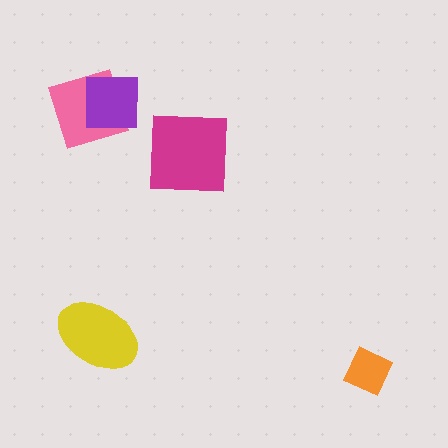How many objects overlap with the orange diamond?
0 objects overlap with the orange diamond.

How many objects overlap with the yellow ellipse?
0 objects overlap with the yellow ellipse.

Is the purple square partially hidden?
No, no other shape covers it.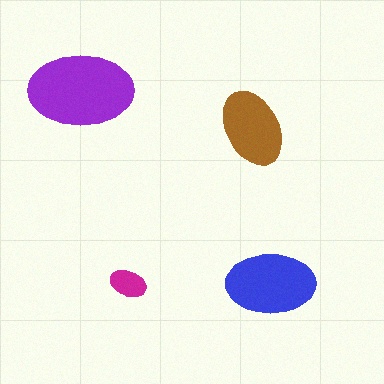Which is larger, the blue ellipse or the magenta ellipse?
The blue one.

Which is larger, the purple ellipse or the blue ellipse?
The purple one.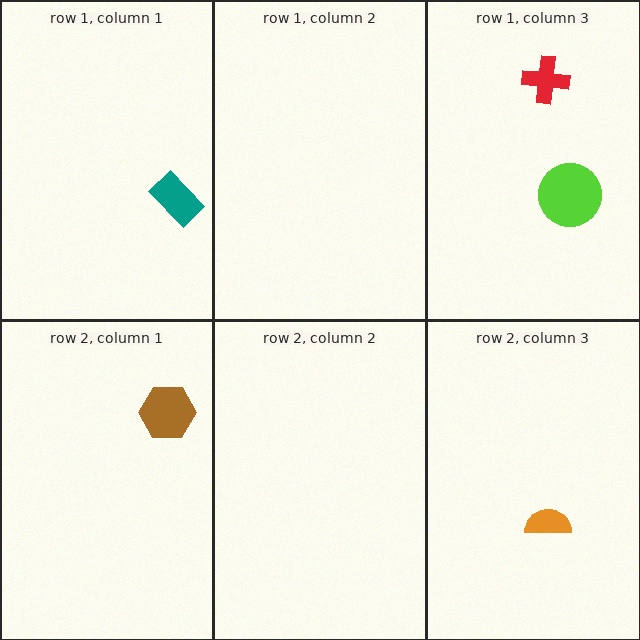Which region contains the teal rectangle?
The row 1, column 1 region.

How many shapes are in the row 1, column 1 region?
1.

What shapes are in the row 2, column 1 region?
The brown hexagon.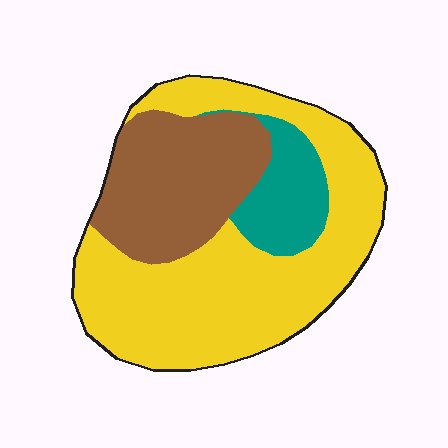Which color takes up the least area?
Teal, at roughly 15%.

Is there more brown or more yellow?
Yellow.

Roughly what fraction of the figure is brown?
Brown covers about 30% of the figure.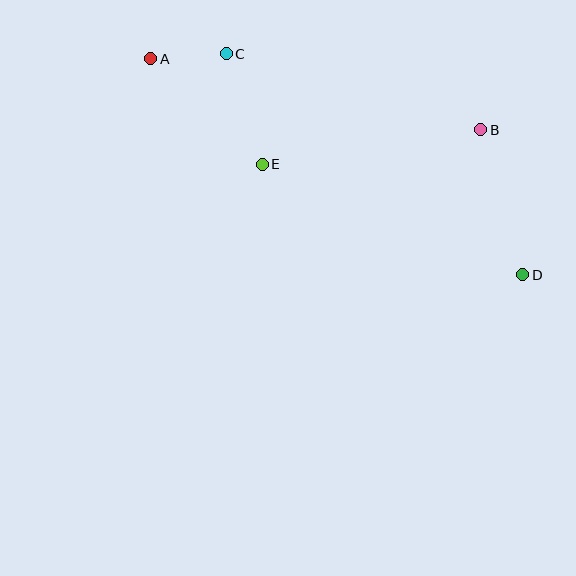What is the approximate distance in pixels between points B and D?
The distance between B and D is approximately 151 pixels.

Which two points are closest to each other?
Points A and C are closest to each other.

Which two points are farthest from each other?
Points A and D are farthest from each other.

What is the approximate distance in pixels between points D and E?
The distance between D and E is approximately 283 pixels.